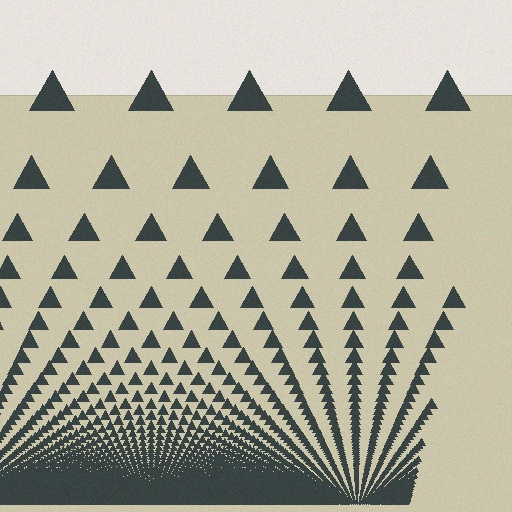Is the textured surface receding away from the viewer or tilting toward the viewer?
The surface appears to tilt toward the viewer. Texture elements get larger and sparser toward the top.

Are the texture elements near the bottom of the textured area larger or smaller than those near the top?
Smaller. The gradient is inverted — elements near the bottom are smaller and denser.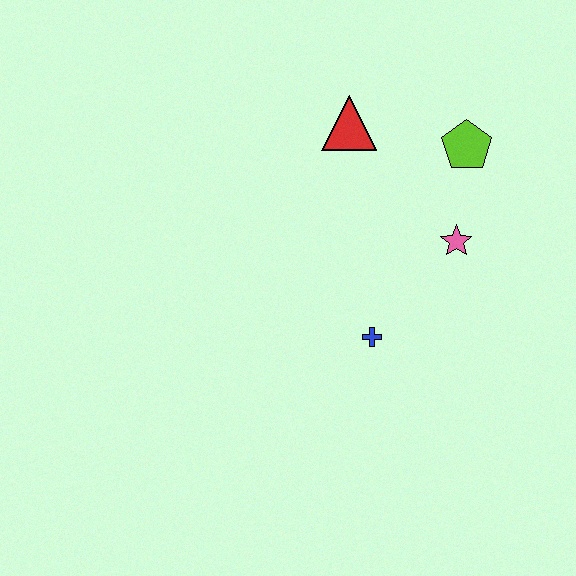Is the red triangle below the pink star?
No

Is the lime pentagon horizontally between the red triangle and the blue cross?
No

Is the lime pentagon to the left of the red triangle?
No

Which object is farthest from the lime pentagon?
The blue cross is farthest from the lime pentagon.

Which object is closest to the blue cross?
The pink star is closest to the blue cross.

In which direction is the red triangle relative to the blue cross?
The red triangle is above the blue cross.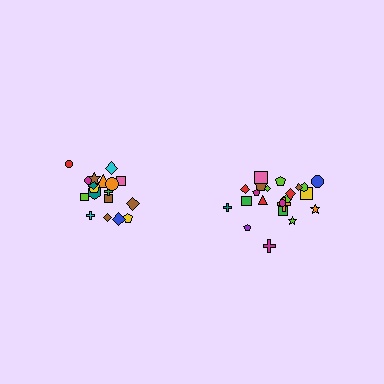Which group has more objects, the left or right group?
The right group.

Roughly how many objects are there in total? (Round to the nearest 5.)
Roughly 40 objects in total.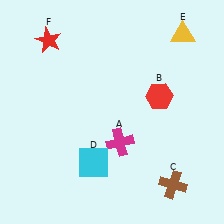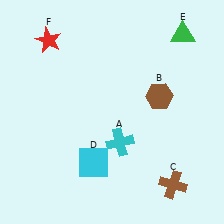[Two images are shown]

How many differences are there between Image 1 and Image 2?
There are 3 differences between the two images.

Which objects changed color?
A changed from magenta to cyan. B changed from red to brown. E changed from yellow to green.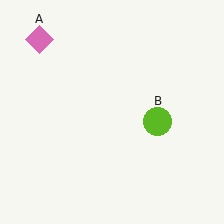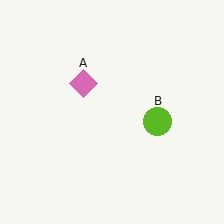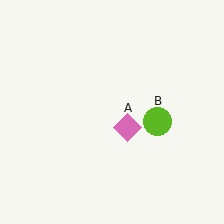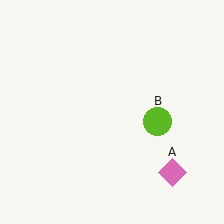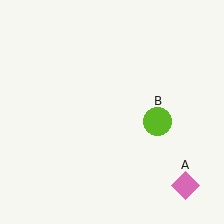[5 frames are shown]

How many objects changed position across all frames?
1 object changed position: pink diamond (object A).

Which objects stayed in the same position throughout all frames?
Lime circle (object B) remained stationary.